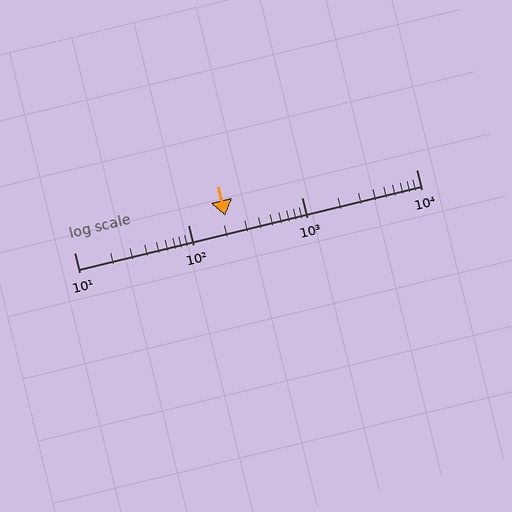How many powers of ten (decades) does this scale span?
The scale spans 3 decades, from 10 to 10000.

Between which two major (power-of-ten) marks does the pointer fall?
The pointer is between 100 and 1000.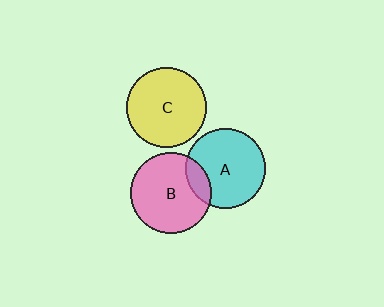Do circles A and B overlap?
Yes.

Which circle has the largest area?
Circle B (pink).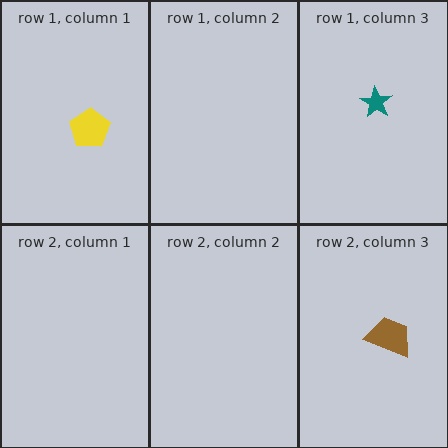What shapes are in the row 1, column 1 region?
The yellow pentagon.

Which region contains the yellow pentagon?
The row 1, column 1 region.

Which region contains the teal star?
The row 1, column 3 region.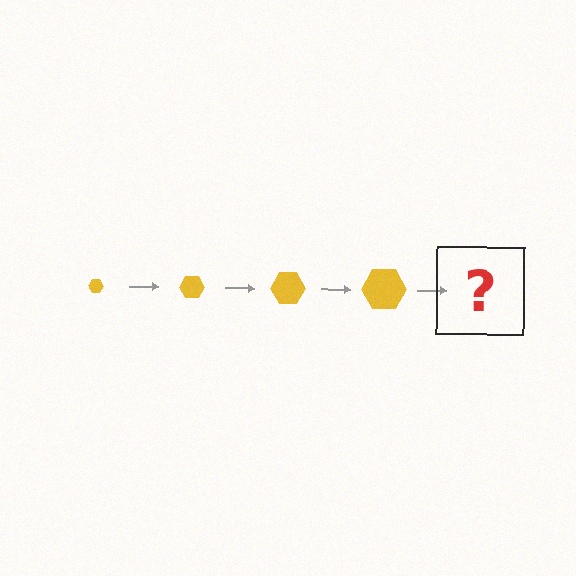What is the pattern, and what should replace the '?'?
The pattern is that the hexagon gets progressively larger each step. The '?' should be a yellow hexagon, larger than the previous one.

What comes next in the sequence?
The next element should be a yellow hexagon, larger than the previous one.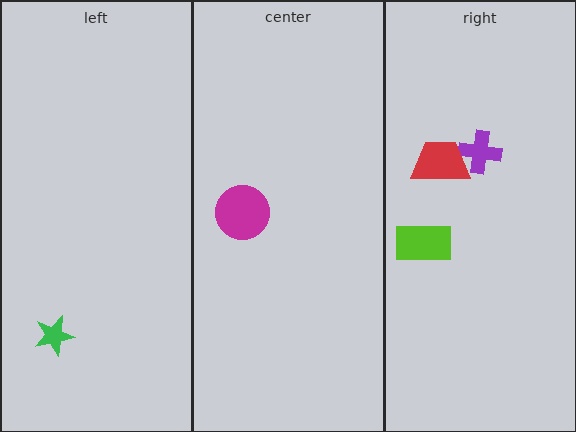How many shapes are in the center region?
1.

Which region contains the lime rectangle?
The right region.